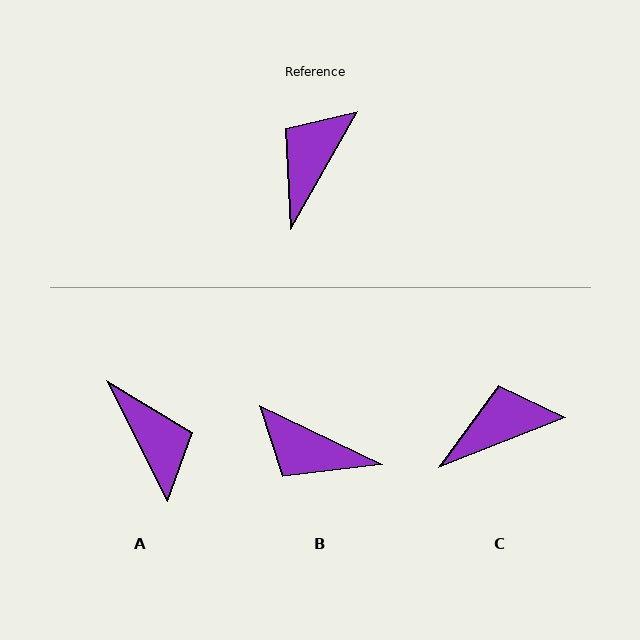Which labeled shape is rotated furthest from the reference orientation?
A, about 124 degrees away.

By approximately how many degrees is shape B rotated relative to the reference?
Approximately 94 degrees counter-clockwise.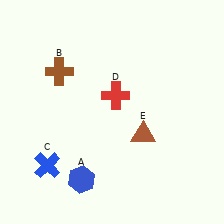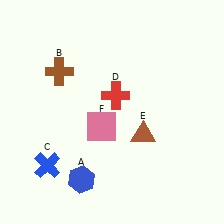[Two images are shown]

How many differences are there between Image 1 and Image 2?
There is 1 difference between the two images.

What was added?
A pink square (F) was added in Image 2.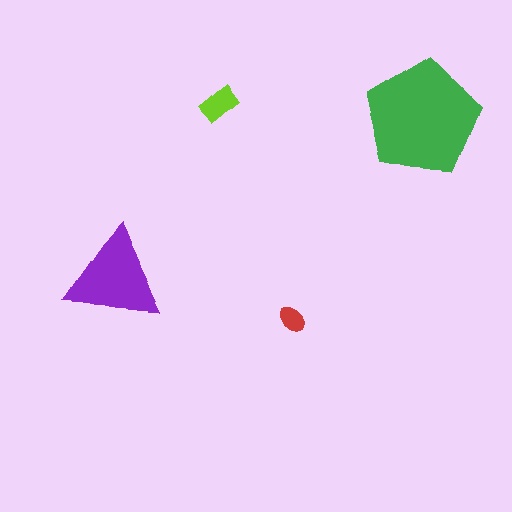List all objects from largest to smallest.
The green pentagon, the purple triangle, the lime rectangle, the red ellipse.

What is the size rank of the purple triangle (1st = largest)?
2nd.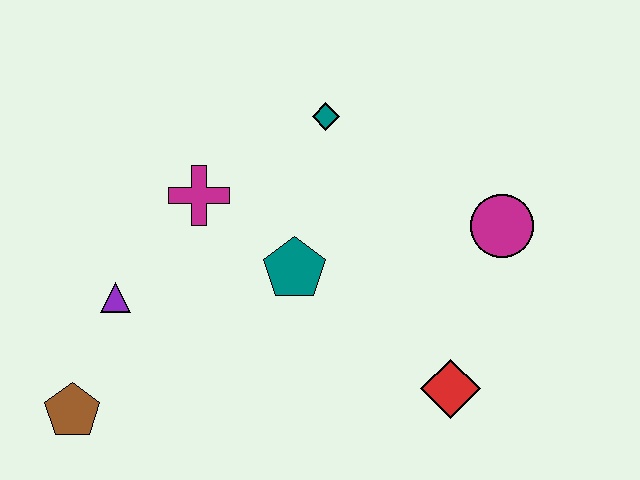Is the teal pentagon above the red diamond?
Yes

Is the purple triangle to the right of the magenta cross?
No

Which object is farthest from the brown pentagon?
The magenta circle is farthest from the brown pentagon.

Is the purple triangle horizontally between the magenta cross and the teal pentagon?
No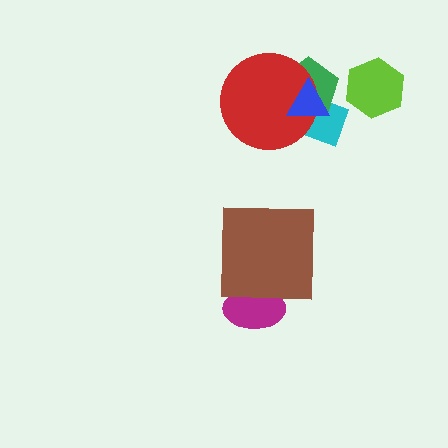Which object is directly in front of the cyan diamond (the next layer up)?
The green pentagon is directly in front of the cyan diamond.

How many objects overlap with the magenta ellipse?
1 object overlaps with the magenta ellipse.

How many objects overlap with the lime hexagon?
0 objects overlap with the lime hexagon.